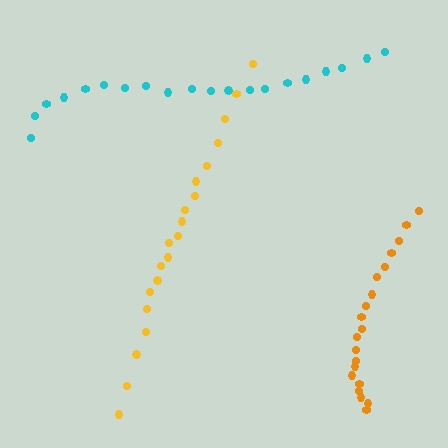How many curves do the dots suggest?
There are 3 distinct paths.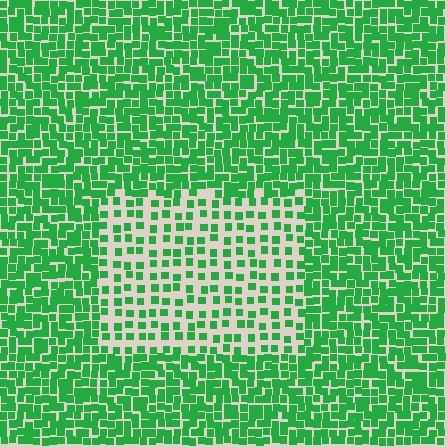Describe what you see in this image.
The image contains small green elements arranged at two different densities. A rectangle-shaped region is visible where the elements are less densely packed than the surrounding area.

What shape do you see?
I see a rectangle.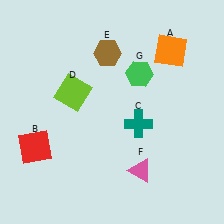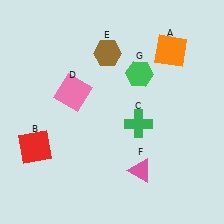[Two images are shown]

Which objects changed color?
C changed from teal to green. D changed from lime to pink.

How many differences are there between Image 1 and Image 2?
There are 2 differences between the two images.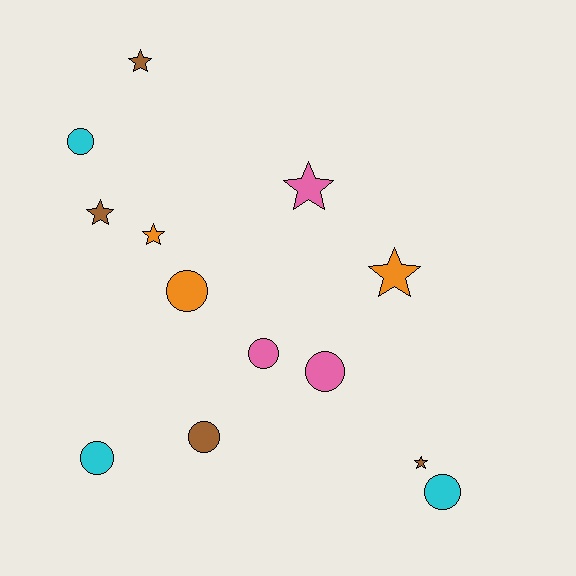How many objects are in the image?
There are 13 objects.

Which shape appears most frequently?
Circle, with 7 objects.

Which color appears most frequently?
Brown, with 4 objects.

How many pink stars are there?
There is 1 pink star.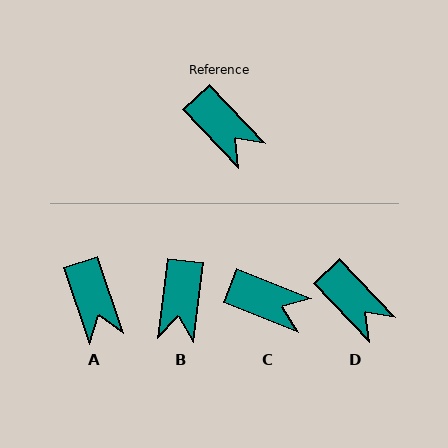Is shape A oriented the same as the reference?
No, it is off by about 25 degrees.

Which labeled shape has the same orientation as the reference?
D.